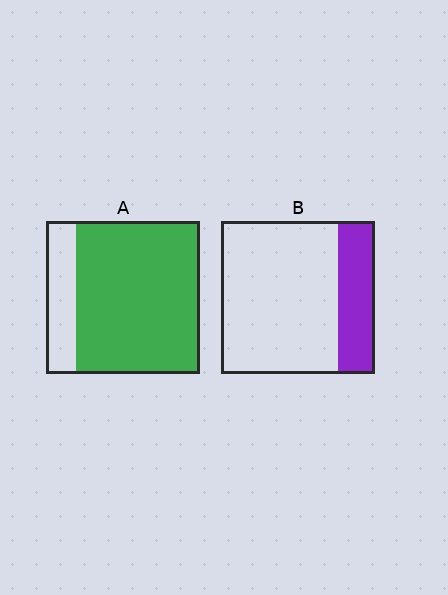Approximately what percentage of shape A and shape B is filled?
A is approximately 80% and B is approximately 25%.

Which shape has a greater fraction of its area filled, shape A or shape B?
Shape A.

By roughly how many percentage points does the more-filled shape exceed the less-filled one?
By roughly 55 percentage points (A over B).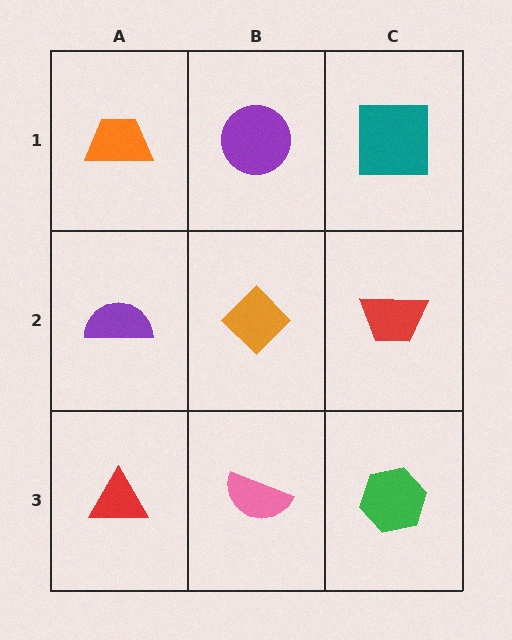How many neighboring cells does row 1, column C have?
2.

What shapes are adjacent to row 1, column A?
A purple semicircle (row 2, column A), a purple circle (row 1, column B).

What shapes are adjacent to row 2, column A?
An orange trapezoid (row 1, column A), a red triangle (row 3, column A), an orange diamond (row 2, column B).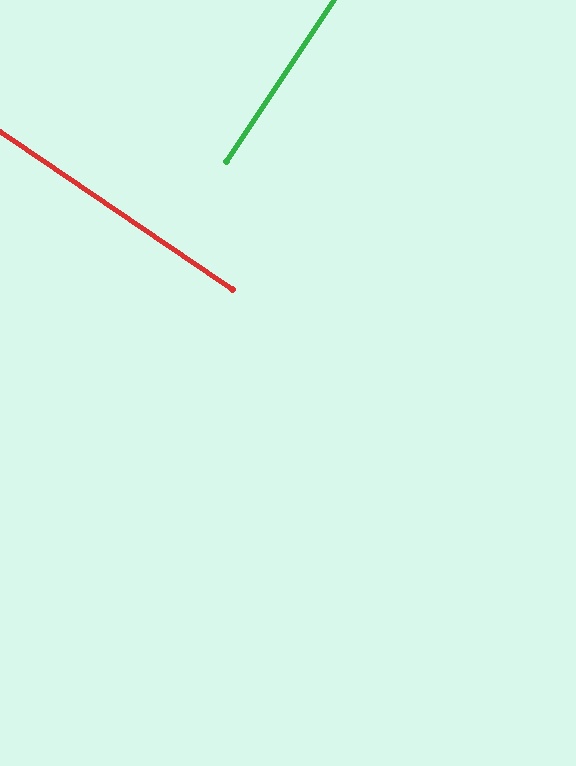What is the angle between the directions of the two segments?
Approximately 89 degrees.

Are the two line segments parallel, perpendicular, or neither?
Perpendicular — they meet at approximately 89°.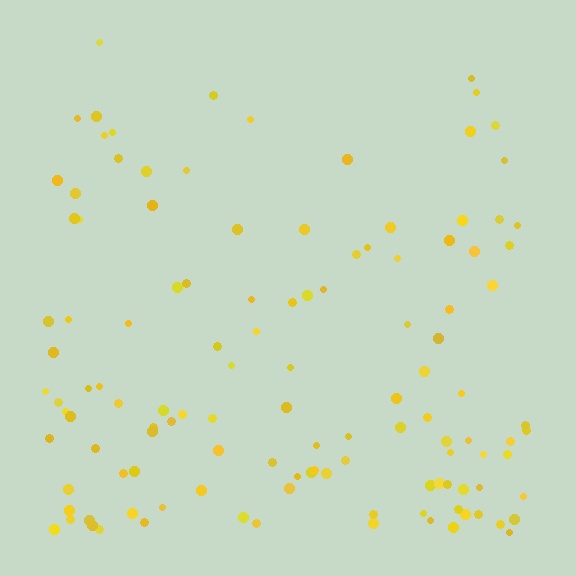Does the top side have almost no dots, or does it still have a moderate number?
Still a moderate number, just noticeably fewer than the bottom.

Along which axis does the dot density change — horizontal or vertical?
Vertical.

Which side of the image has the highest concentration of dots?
The bottom.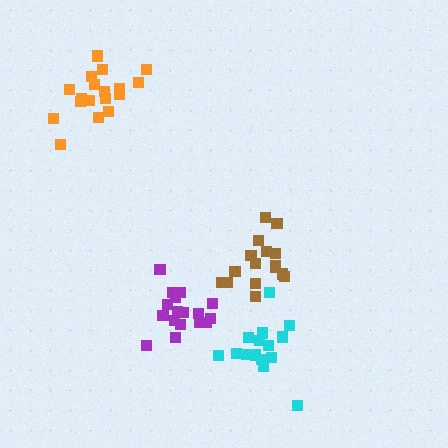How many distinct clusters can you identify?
There are 4 distinct clusters.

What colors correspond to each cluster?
The clusters are colored: cyan, brown, orange, purple.